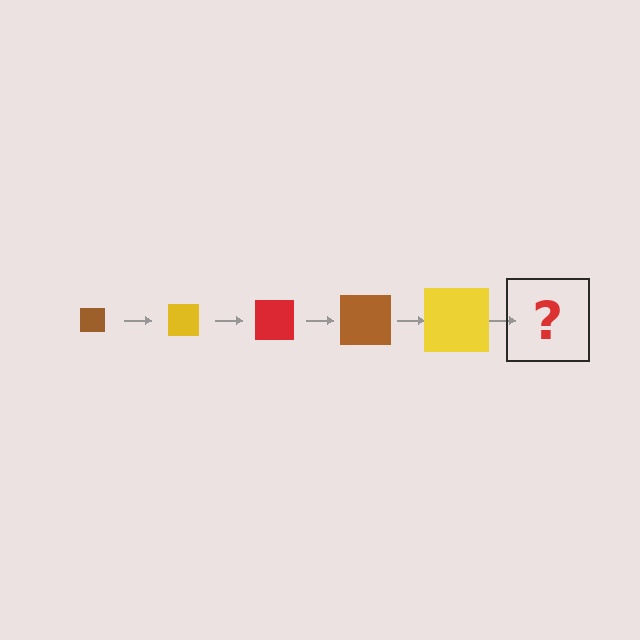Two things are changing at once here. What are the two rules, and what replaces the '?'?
The two rules are that the square grows larger each step and the color cycles through brown, yellow, and red. The '?' should be a red square, larger than the previous one.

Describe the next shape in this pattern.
It should be a red square, larger than the previous one.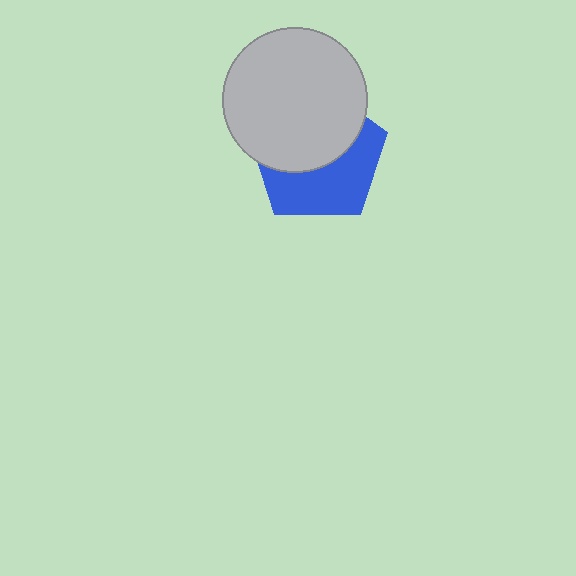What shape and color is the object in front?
The object in front is a light gray circle.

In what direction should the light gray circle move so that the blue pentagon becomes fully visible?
The light gray circle should move up. That is the shortest direction to clear the overlap and leave the blue pentagon fully visible.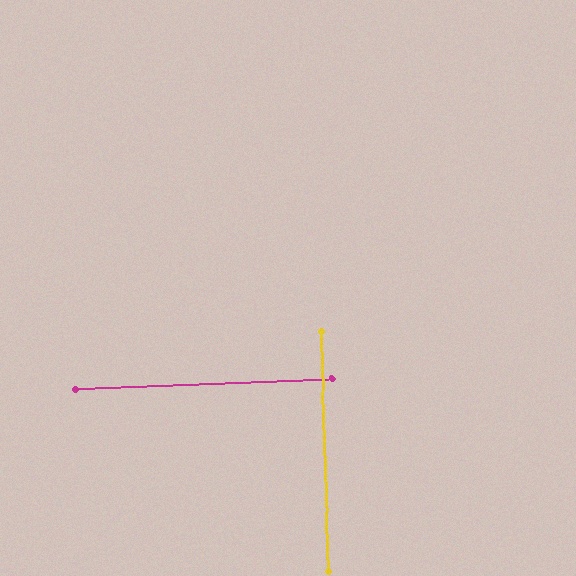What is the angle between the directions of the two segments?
Approximately 89 degrees.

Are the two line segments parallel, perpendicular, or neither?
Perpendicular — they meet at approximately 89°.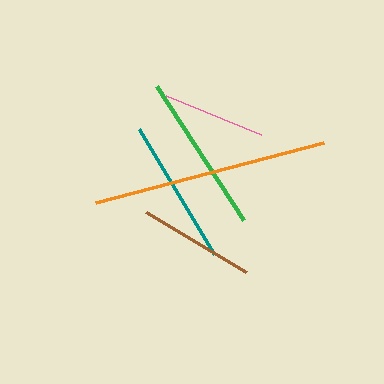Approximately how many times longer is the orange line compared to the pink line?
The orange line is approximately 2.3 times the length of the pink line.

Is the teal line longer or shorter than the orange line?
The orange line is longer than the teal line.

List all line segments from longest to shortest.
From longest to shortest: orange, green, teal, brown, pink.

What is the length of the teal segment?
The teal segment is approximately 146 pixels long.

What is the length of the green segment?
The green segment is approximately 159 pixels long.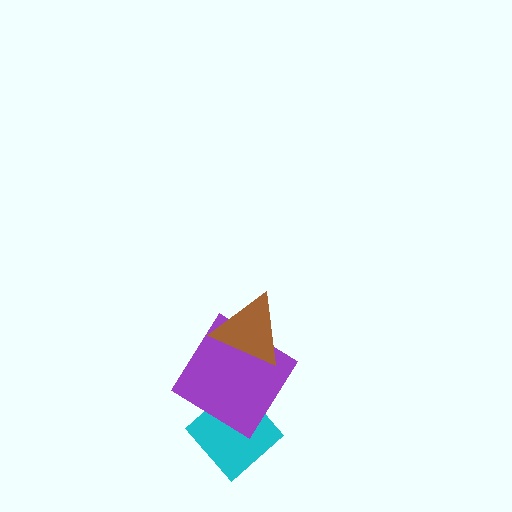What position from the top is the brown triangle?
The brown triangle is 1st from the top.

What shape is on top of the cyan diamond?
The purple diamond is on top of the cyan diamond.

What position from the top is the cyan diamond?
The cyan diamond is 3rd from the top.